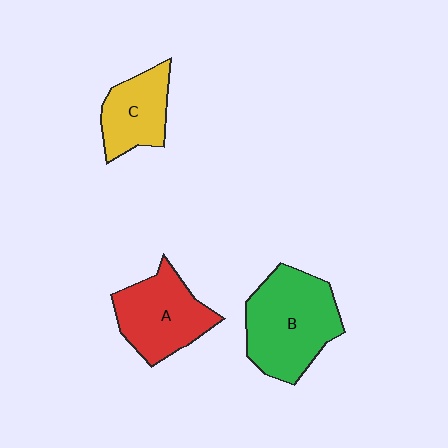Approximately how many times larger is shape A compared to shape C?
Approximately 1.3 times.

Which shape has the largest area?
Shape B (green).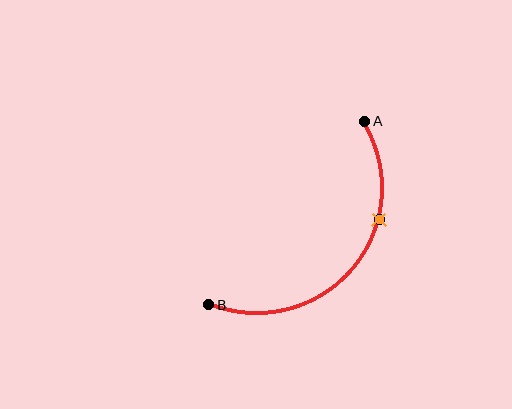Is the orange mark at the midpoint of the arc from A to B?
No. The orange mark lies on the arc but is closer to endpoint A. The arc midpoint would be at the point on the curve equidistant along the arc from both A and B.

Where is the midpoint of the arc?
The arc midpoint is the point on the curve farthest from the straight line joining A and B. It sits below and to the right of that line.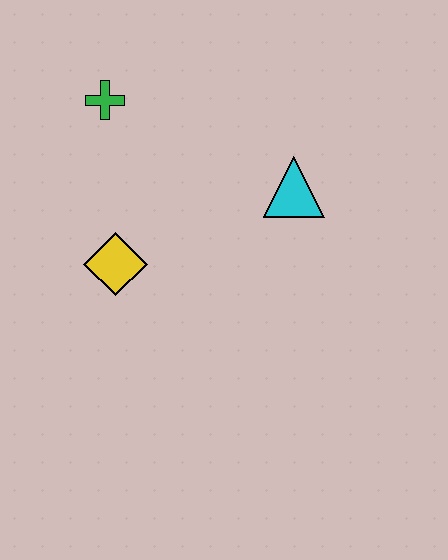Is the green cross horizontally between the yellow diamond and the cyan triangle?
No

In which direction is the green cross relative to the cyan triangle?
The green cross is to the left of the cyan triangle.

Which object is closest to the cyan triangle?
The yellow diamond is closest to the cyan triangle.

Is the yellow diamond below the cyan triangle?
Yes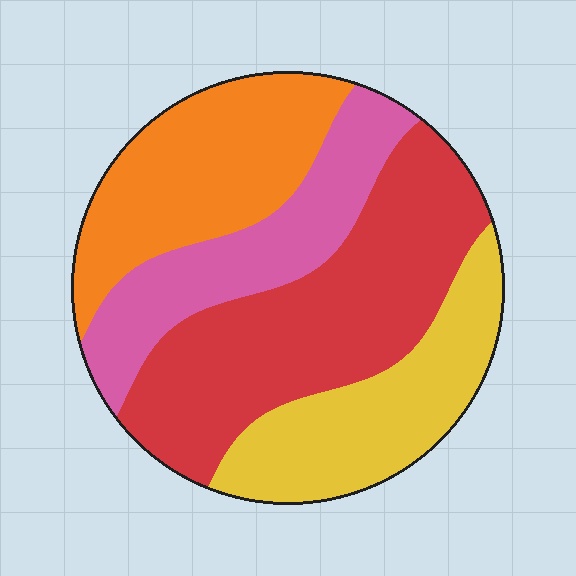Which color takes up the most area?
Red, at roughly 35%.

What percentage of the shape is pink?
Pink covers about 20% of the shape.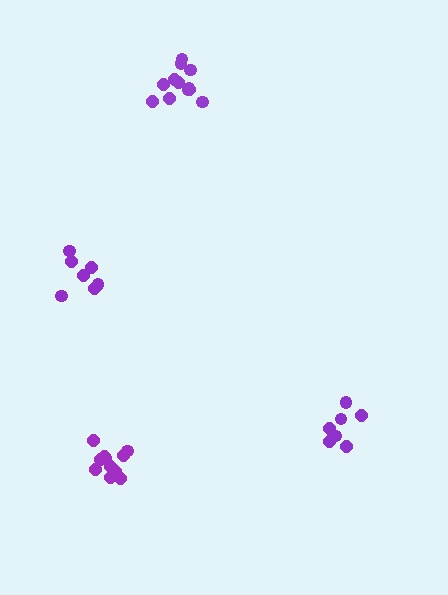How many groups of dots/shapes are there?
There are 4 groups.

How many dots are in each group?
Group 1: 11 dots, Group 2: 12 dots, Group 3: 8 dots, Group 4: 7 dots (38 total).